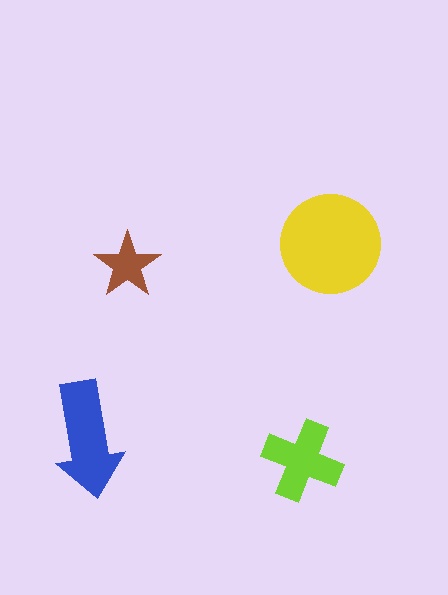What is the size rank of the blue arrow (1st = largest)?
2nd.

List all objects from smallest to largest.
The brown star, the lime cross, the blue arrow, the yellow circle.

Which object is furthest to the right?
The yellow circle is rightmost.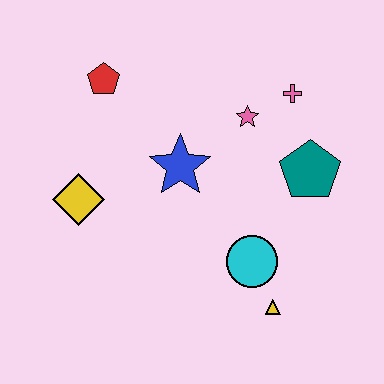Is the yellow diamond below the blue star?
Yes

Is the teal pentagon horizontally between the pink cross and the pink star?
No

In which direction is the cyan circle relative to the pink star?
The cyan circle is below the pink star.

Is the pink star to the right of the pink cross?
No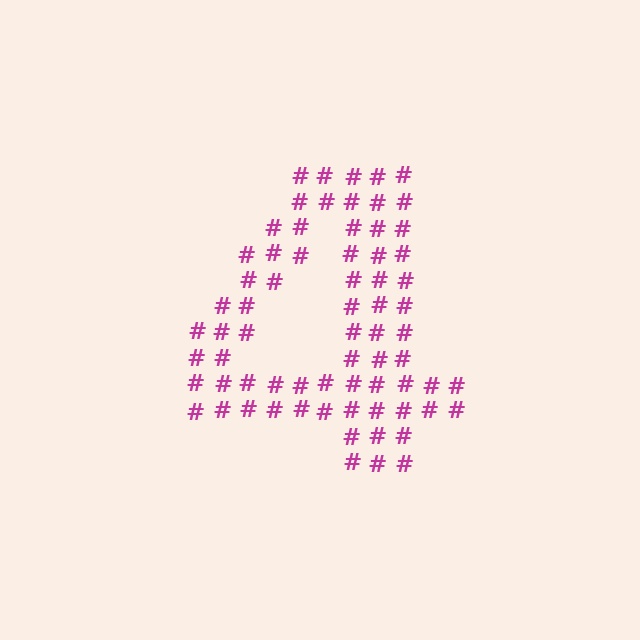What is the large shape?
The large shape is the digit 4.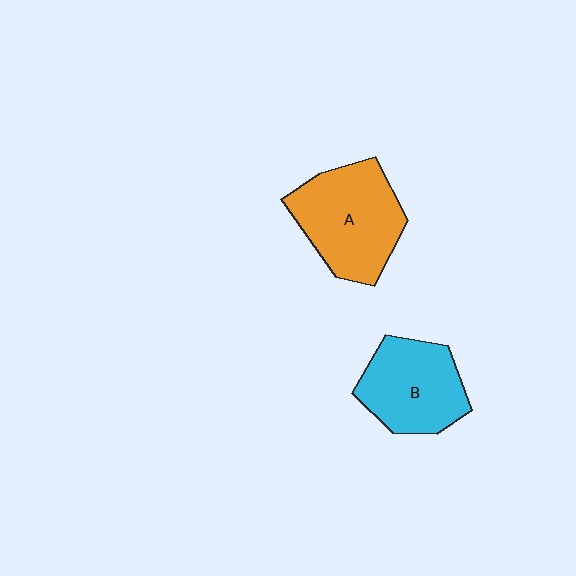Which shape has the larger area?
Shape A (orange).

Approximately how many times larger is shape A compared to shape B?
Approximately 1.2 times.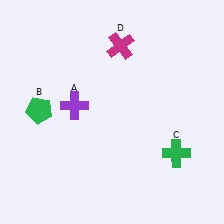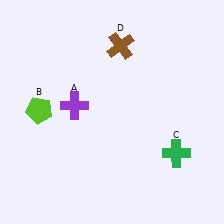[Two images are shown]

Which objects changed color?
B changed from green to lime. D changed from magenta to brown.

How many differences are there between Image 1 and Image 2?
There are 2 differences between the two images.